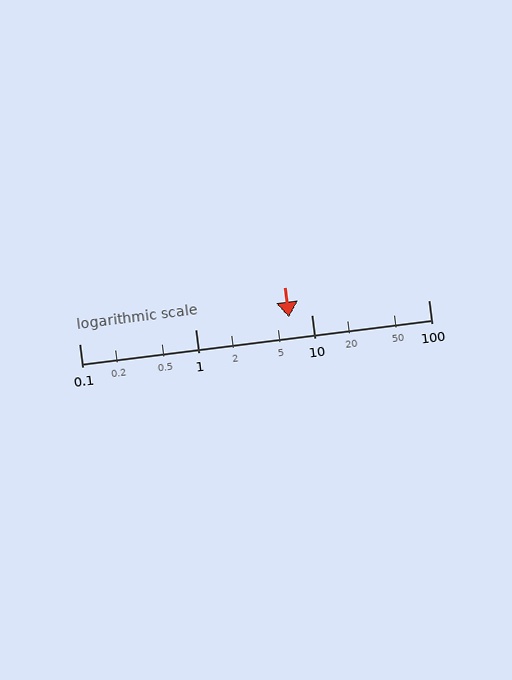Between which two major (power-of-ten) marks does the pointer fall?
The pointer is between 1 and 10.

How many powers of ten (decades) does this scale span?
The scale spans 3 decades, from 0.1 to 100.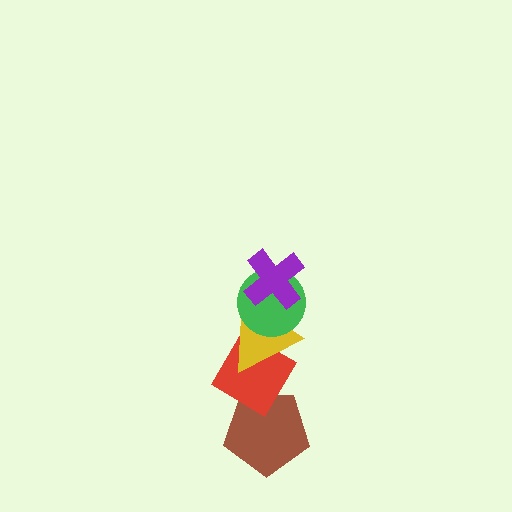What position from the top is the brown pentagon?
The brown pentagon is 5th from the top.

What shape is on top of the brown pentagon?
The red diamond is on top of the brown pentagon.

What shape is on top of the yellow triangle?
The green circle is on top of the yellow triangle.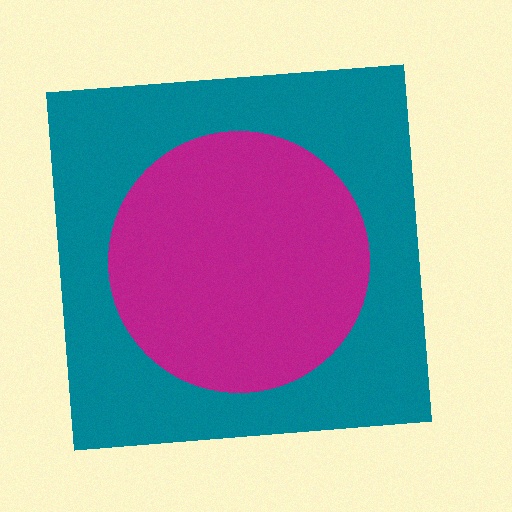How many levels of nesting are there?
2.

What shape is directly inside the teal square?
The magenta circle.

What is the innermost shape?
The magenta circle.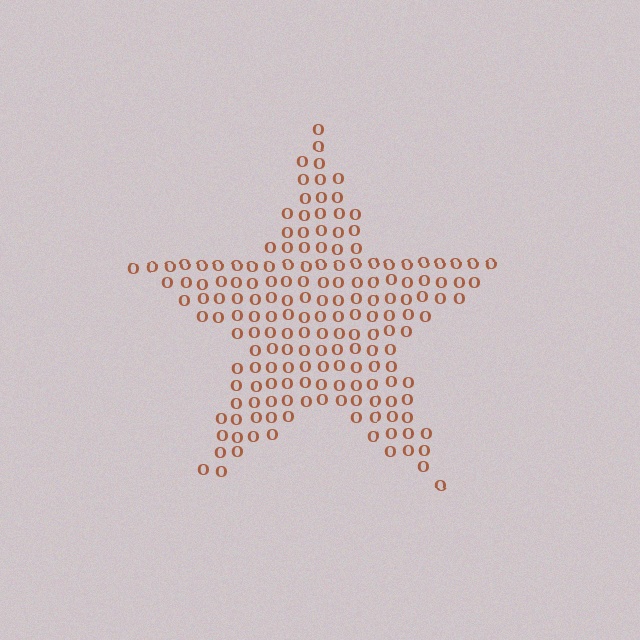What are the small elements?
The small elements are letter O's.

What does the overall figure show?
The overall figure shows a star.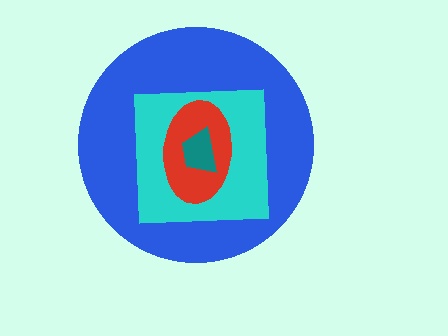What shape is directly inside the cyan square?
The red ellipse.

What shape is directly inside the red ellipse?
The teal trapezoid.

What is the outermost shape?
The blue circle.